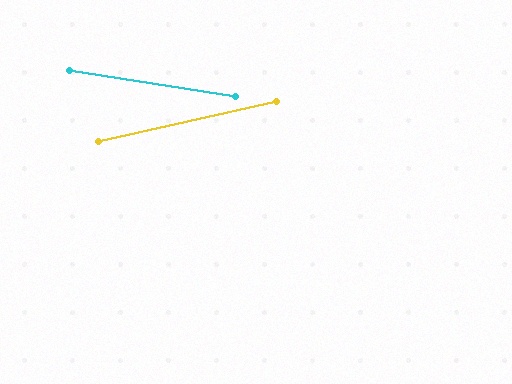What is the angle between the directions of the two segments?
Approximately 22 degrees.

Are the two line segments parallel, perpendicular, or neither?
Neither parallel nor perpendicular — they differ by about 22°.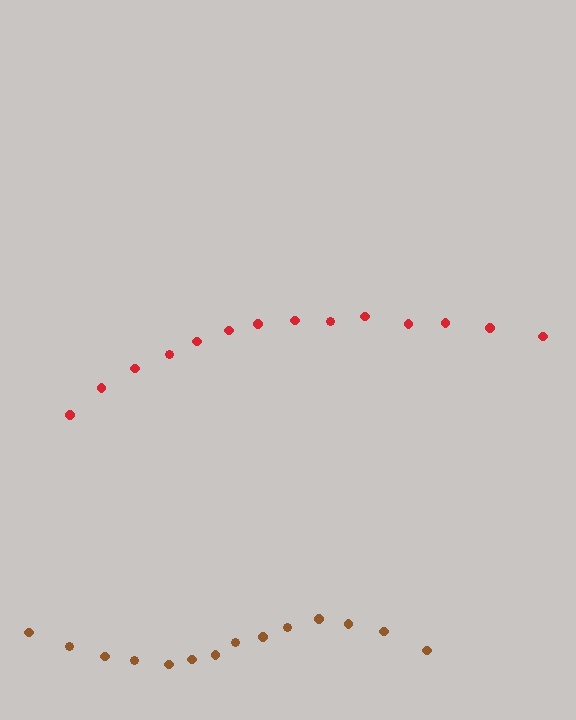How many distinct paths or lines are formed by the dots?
There are 2 distinct paths.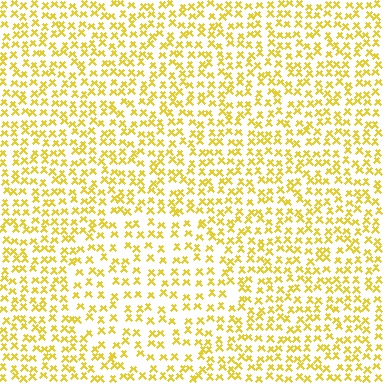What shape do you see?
I see a circle.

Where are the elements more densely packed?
The elements are more densely packed outside the circle boundary.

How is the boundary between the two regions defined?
The boundary is defined by a change in element density (approximately 1.5x ratio). All elements are the same color, size, and shape.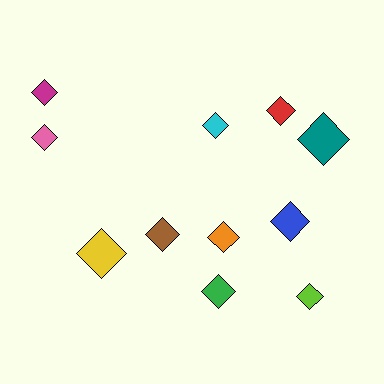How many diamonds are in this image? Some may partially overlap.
There are 11 diamonds.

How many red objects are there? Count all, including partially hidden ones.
There is 1 red object.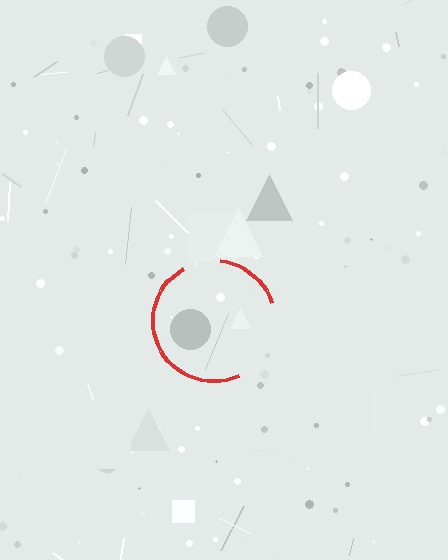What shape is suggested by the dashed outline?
The dashed outline suggests a circle.